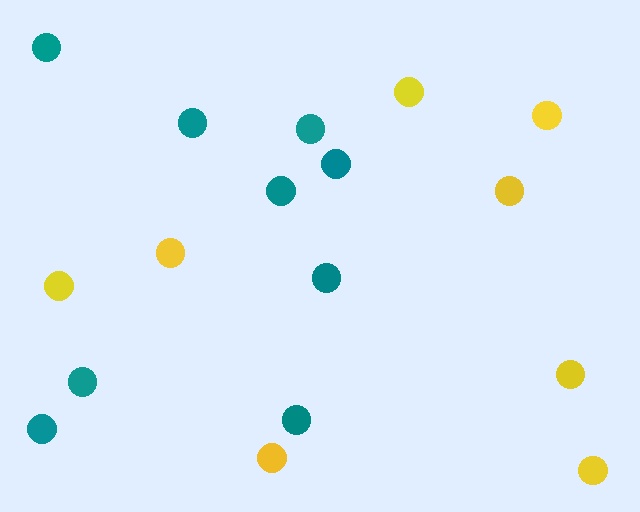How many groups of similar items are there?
There are 2 groups: one group of yellow circles (8) and one group of teal circles (9).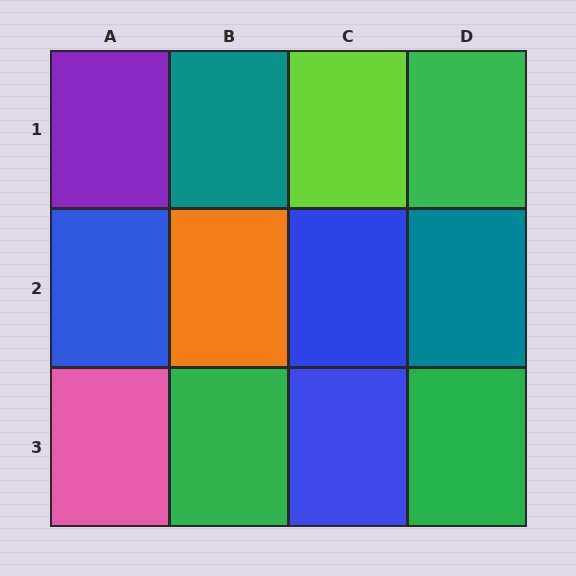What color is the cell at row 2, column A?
Blue.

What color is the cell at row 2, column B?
Orange.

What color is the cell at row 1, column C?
Lime.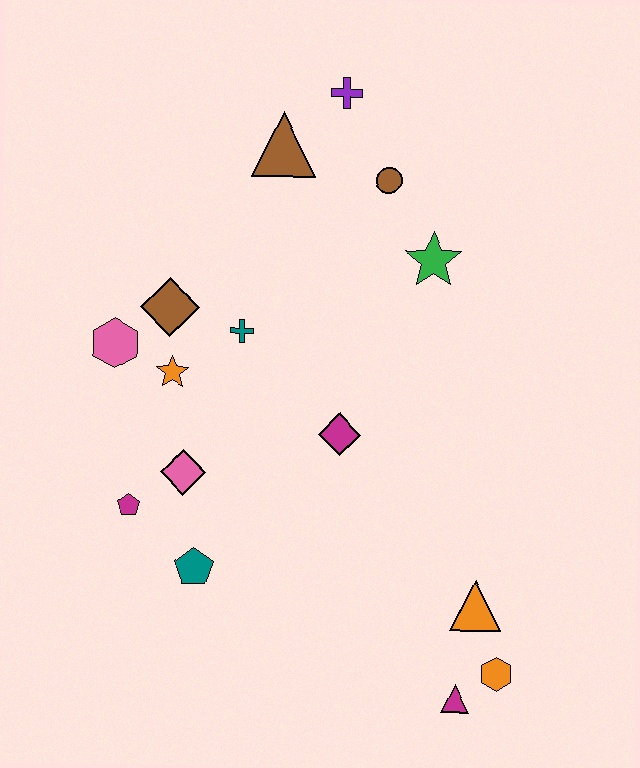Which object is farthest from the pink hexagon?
The orange hexagon is farthest from the pink hexagon.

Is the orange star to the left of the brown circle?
Yes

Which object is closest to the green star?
The brown circle is closest to the green star.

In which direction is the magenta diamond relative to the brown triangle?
The magenta diamond is below the brown triangle.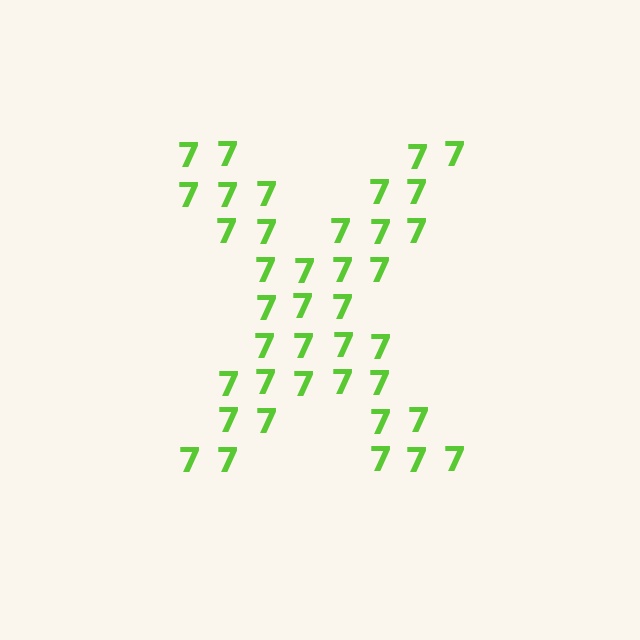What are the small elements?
The small elements are digit 7's.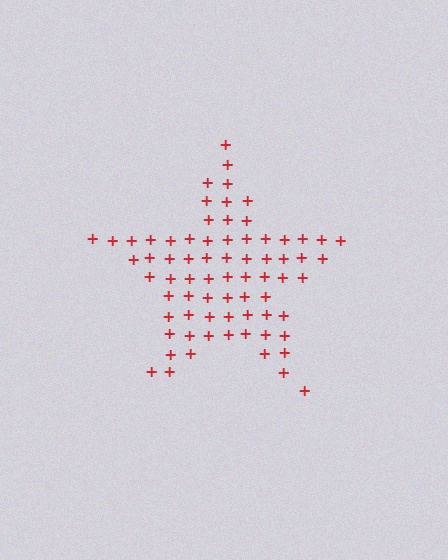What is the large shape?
The large shape is a star.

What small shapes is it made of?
It is made of small plus signs.